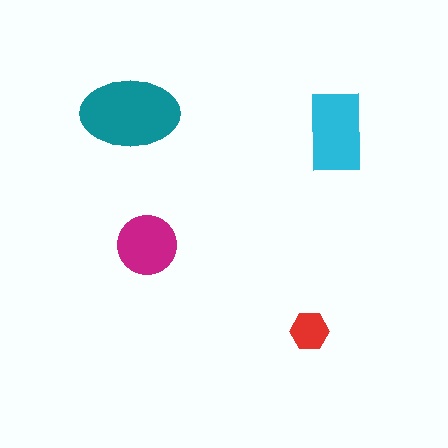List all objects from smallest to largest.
The red hexagon, the magenta circle, the cyan rectangle, the teal ellipse.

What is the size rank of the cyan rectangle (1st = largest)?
2nd.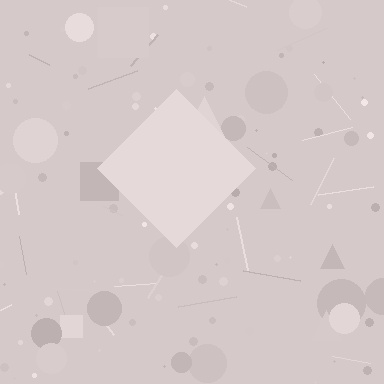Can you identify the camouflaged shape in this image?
The camouflaged shape is a diamond.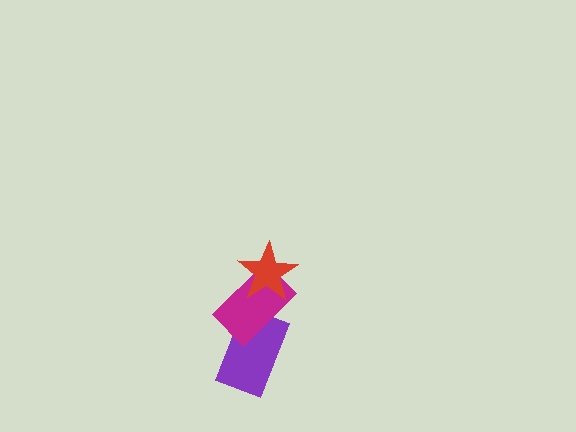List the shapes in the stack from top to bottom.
From top to bottom: the red star, the magenta rectangle, the purple rectangle.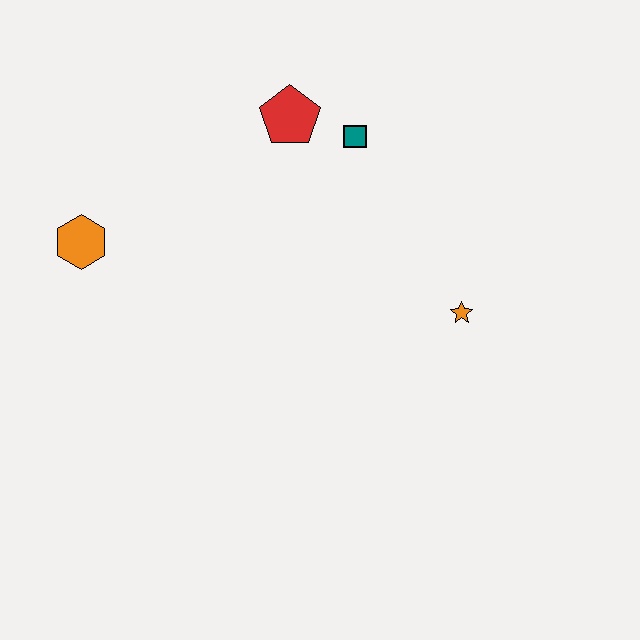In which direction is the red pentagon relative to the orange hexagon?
The red pentagon is to the right of the orange hexagon.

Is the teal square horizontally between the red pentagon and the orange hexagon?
No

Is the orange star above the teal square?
No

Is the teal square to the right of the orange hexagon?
Yes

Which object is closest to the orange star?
The teal square is closest to the orange star.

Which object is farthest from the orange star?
The orange hexagon is farthest from the orange star.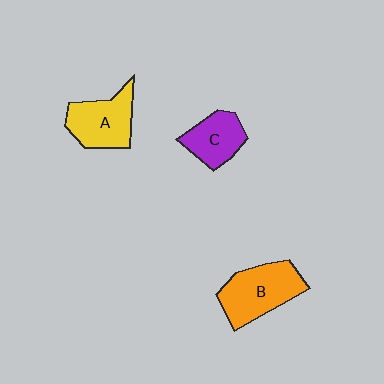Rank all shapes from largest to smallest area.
From largest to smallest: B (orange), A (yellow), C (purple).